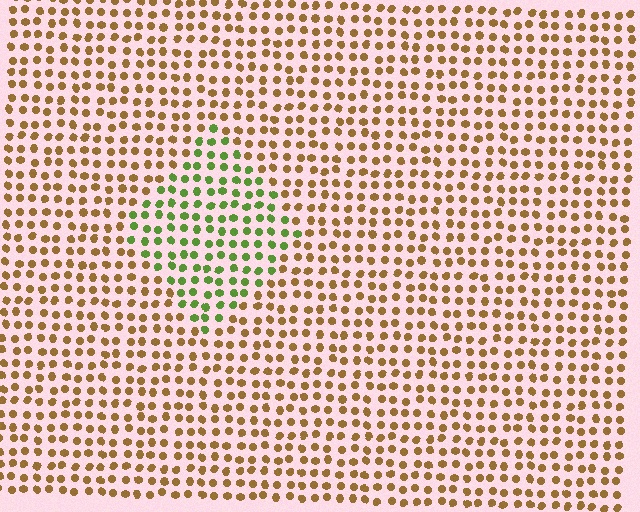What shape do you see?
I see a diamond.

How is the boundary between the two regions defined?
The boundary is defined purely by a slight shift in hue (about 63 degrees). Spacing, size, and orientation are identical on both sides.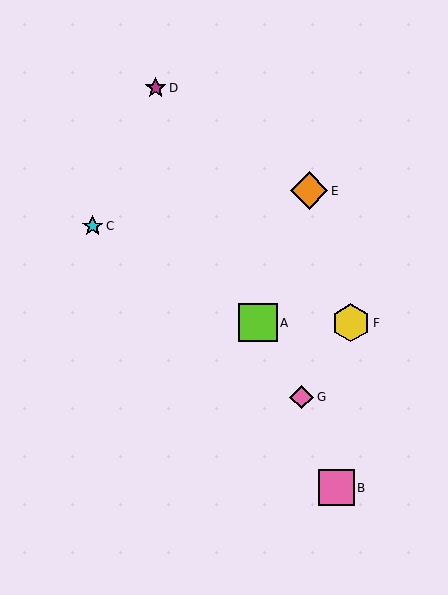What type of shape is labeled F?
Shape F is a yellow hexagon.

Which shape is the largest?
The lime square (labeled A) is the largest.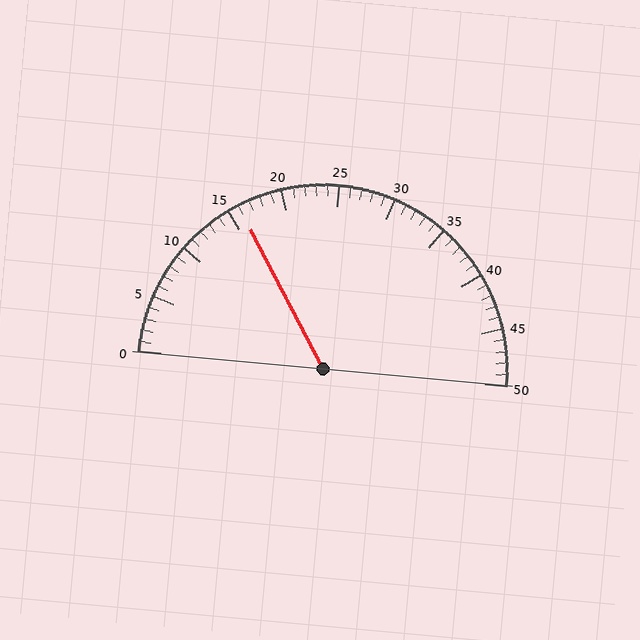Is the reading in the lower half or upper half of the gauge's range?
The reading is in the lower half of the range (0 to 50).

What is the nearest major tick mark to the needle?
The nearest major tick mark is 15.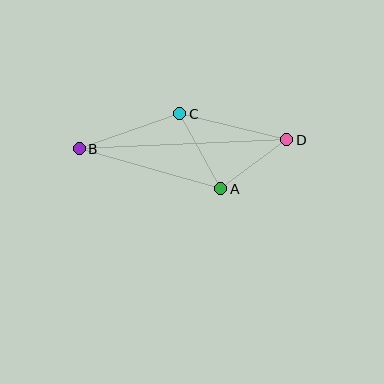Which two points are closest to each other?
Points A and D are closest to each other.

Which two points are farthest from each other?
Points B and D are farthest from each other.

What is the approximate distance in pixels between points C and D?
The distance between C and D is approximately 110 pixels.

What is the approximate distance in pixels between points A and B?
The distance between A and B is approximately 147 pixels.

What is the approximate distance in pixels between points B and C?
The distance between B and C is approximately 106 pixels.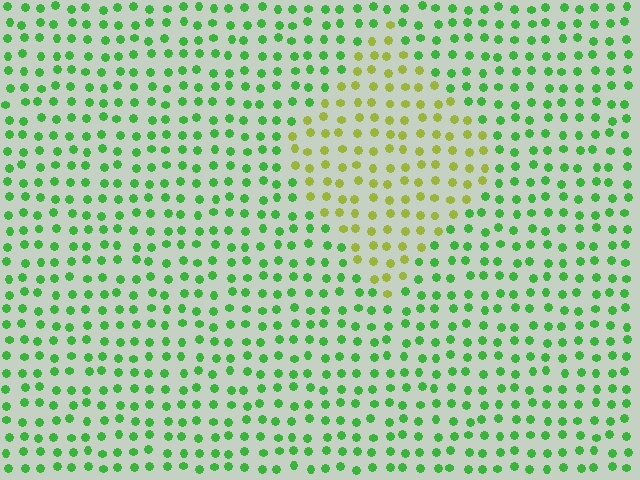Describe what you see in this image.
The image is filled with small green elements in a uniform arrangement. A diamond-shaped region is visible where the elements are tinted to a slightly different hue, forming a subtle color boundary.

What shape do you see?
I see a diamond.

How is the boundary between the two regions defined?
The boundary is defined purely by a slight shift in hue (about 48 degrees). Spacing, size, and orientation are identical on both sides.